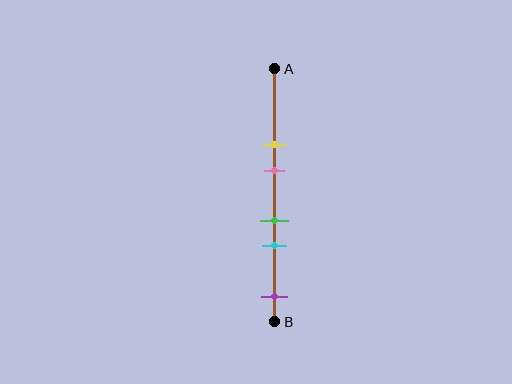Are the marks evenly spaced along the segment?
No, the marks are not evenly spaced.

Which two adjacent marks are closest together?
The green and cyan marks are the closest adjacent pair.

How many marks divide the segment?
There are 5 marks dividing the segment.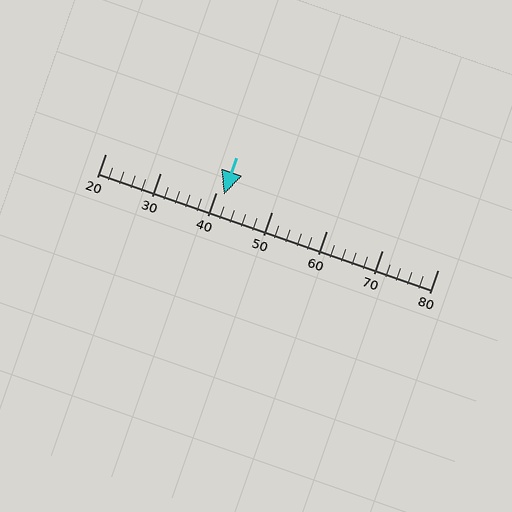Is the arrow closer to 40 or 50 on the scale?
The arrow is closer to 40.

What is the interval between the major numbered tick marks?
The major tick marks are spaced 10 units apart.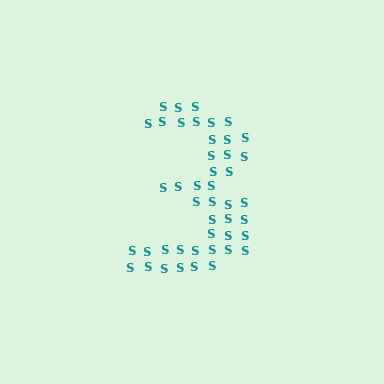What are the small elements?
The small elements are letter S's.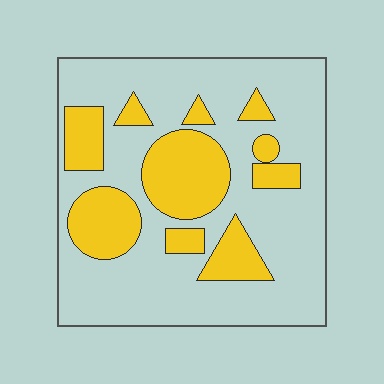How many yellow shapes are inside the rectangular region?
10.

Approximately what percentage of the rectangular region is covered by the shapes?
Approximately 30%.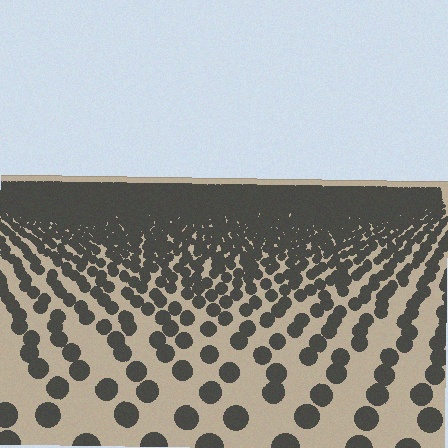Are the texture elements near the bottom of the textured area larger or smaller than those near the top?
Larger. Near the bottom, elements are closer to the viewer and appear at a bigger on-screen size.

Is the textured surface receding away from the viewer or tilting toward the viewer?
The surface is receding away from the viewer. Texture elements get smaller and denser toward the top.